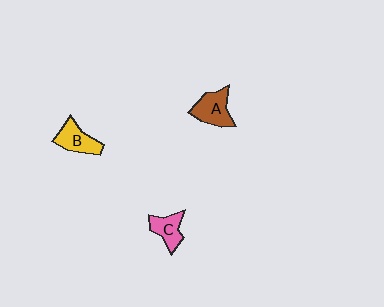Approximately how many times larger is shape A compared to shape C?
Approximately 1.3 times.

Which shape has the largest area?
Shape A (brown).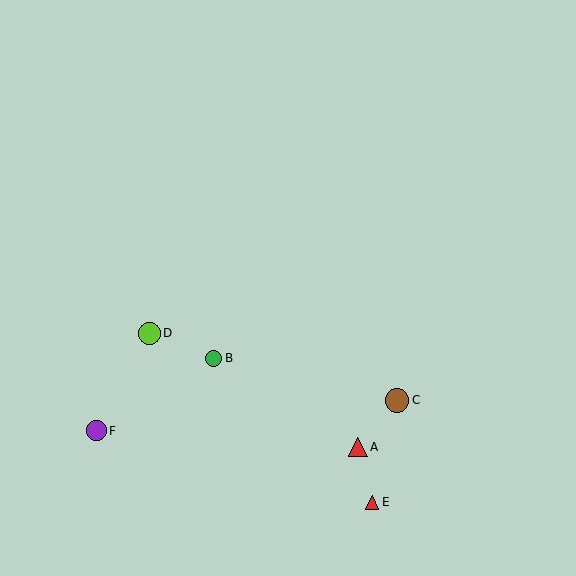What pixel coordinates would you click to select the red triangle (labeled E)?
Click at (372, 502) to select the red triangle E.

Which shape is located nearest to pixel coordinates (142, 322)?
The lime circle (labeled D) at (149, 333) is nearest to that location.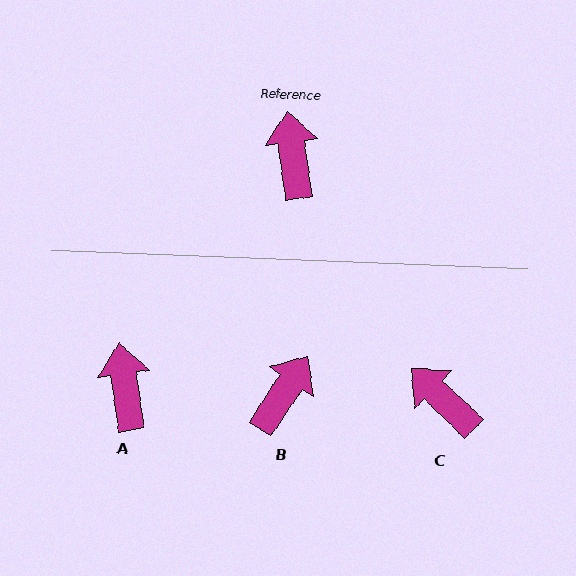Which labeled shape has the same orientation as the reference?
A.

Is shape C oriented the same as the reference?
No, it is off by about 38 degrees.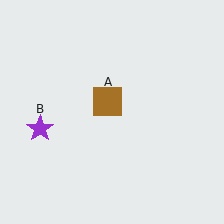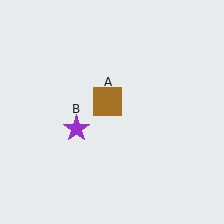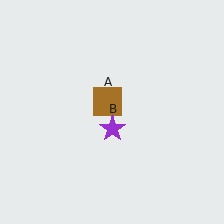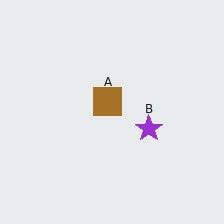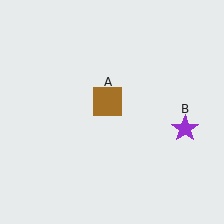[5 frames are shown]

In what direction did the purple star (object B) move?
The purple star (object B) moved right.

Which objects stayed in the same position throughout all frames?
Brown square (object A) remained stationary.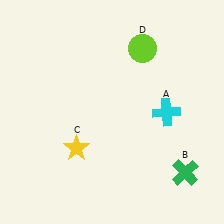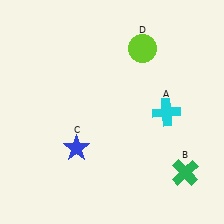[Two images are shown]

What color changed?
The star (C) changed from yellow in Image 1 to blue in Image 2.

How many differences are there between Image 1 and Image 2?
There is 1 difference between the two images.